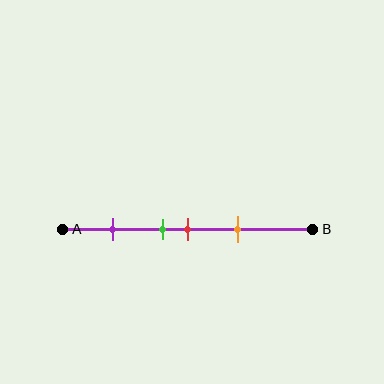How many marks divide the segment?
There are 4 marks dividing the segment.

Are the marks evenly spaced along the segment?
No, the marks are not evenly spaced.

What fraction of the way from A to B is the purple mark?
The purple mark is approximately 20% (0.2) of the way from A to B.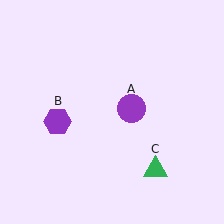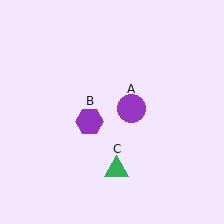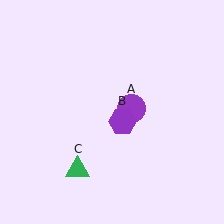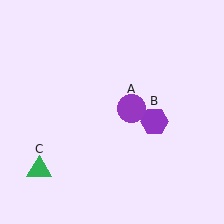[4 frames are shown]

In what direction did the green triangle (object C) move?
The green triangle (object C) moved left.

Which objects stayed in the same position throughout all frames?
Purple circle (object A) remained stationary.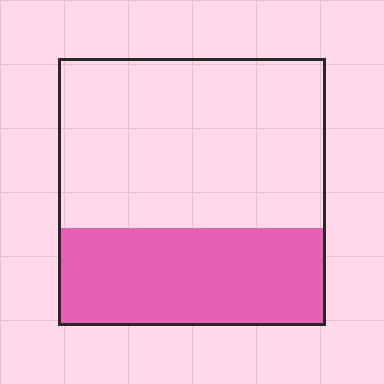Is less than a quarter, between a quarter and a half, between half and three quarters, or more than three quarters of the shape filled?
Between a quarter and a half.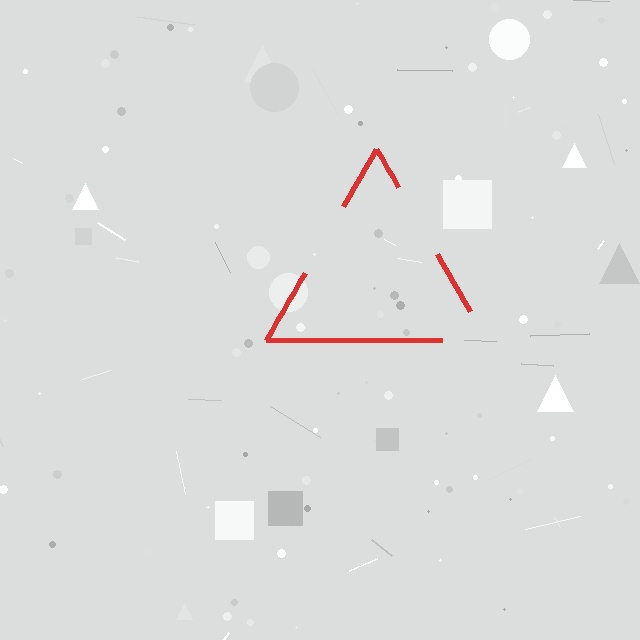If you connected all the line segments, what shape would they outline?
They would outline a triangle.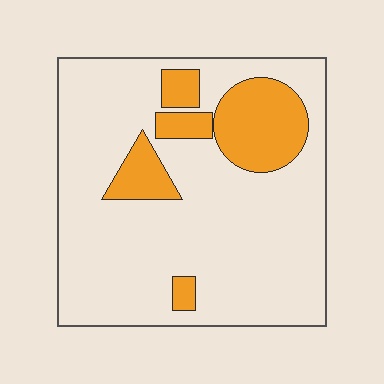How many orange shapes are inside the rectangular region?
5.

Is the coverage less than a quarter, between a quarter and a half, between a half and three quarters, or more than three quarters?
Less than a quarter.